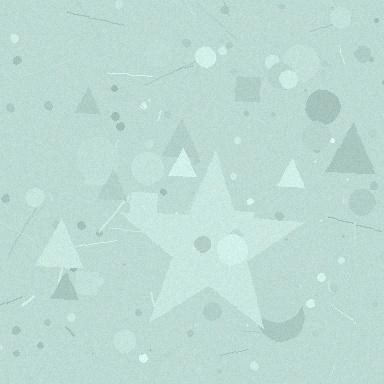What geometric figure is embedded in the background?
A star is embedded in the background.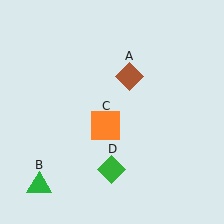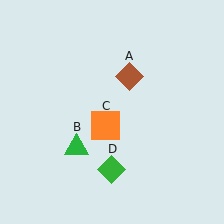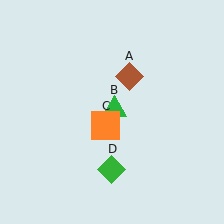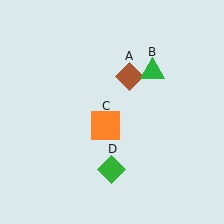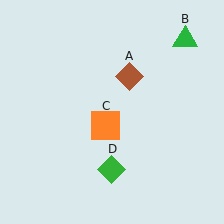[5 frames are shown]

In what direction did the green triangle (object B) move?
The green triangle (object B) moved up and to the right.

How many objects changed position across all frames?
1 object changed position: green triangle (object B).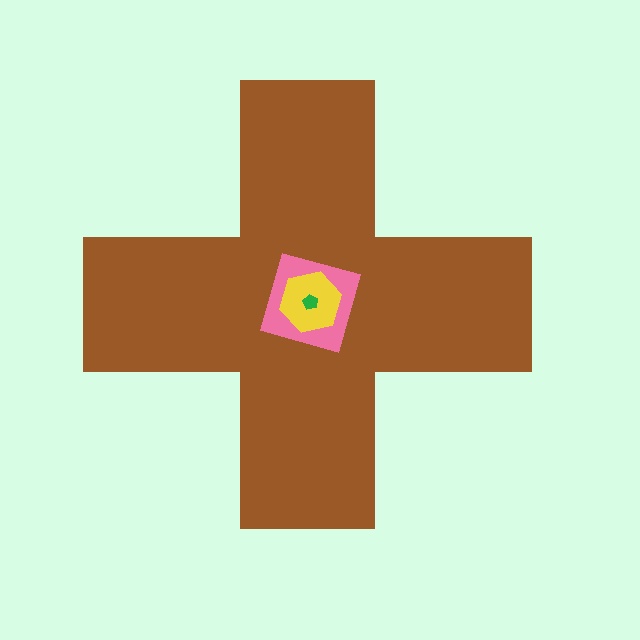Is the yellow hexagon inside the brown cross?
Yes.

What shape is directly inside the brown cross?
The pink diamond.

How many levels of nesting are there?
4.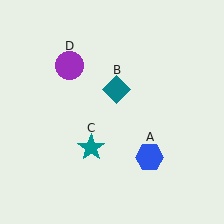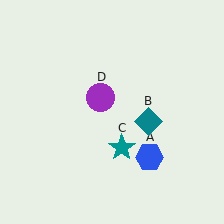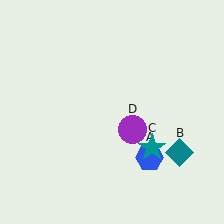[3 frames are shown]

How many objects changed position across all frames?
3 objects changed position: teal diamond (object B), teal star (object C), purple circle (object D).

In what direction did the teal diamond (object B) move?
The teal diamond (object B) moved down and to the right.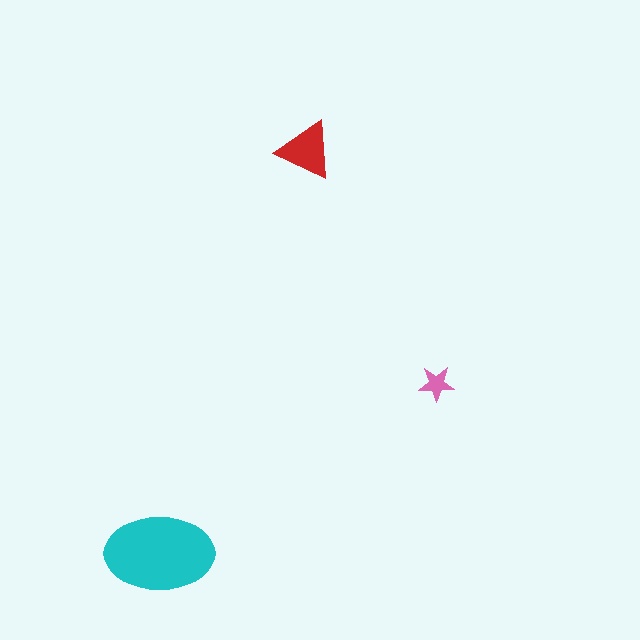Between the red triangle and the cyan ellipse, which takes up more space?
The cyan ellipse.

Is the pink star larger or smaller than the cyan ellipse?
Smaller.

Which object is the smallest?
The pink star.